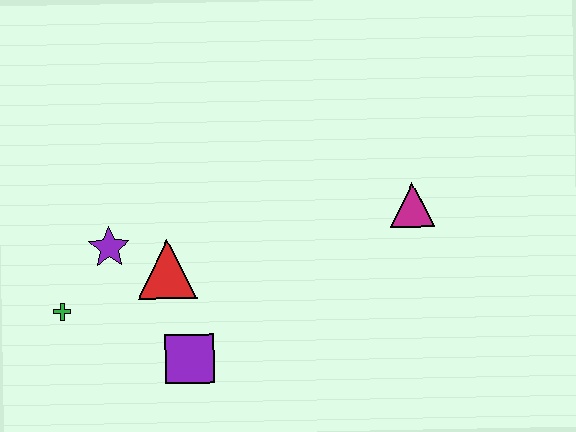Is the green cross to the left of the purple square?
Yes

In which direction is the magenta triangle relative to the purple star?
The magenta triangle is to the right of the purple star.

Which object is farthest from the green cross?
The magenta triangle is farthest from the green cross.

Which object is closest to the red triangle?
The purple star is closest to the red triangle.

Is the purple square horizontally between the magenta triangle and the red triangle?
Yes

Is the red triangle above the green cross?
Yes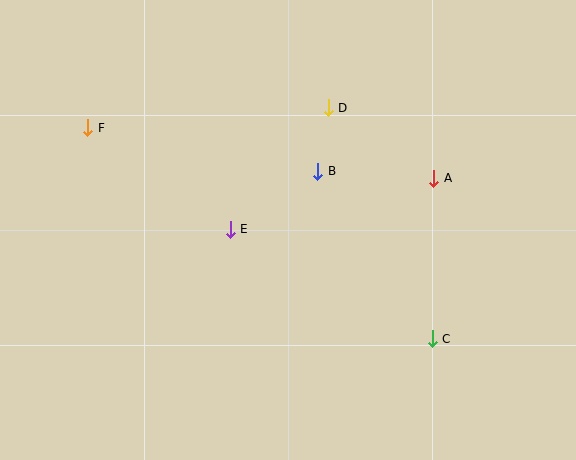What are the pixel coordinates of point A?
Point A is at (434, 178).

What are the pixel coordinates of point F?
Point F is at (88, 128).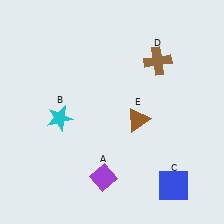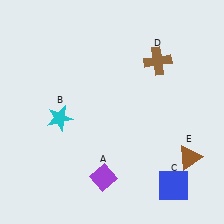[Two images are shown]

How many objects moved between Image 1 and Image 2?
1 object moved between the two images.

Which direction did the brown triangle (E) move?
The brown triangle (E) moved right.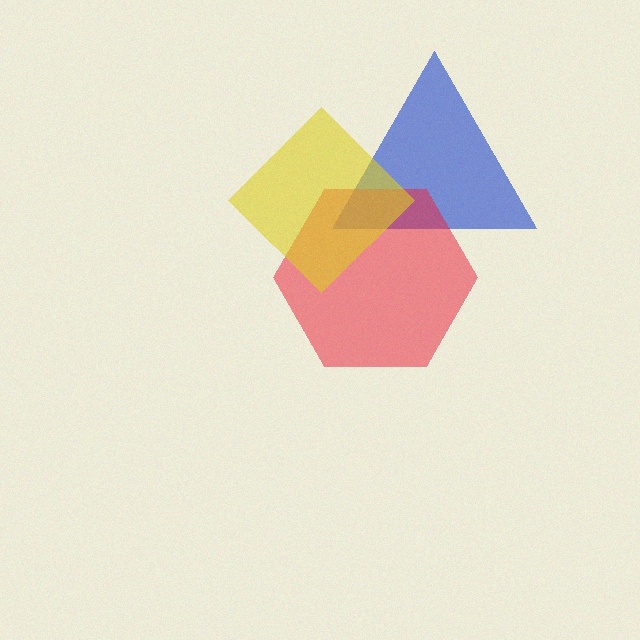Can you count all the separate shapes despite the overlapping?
Yes, there are 3 separate shapes.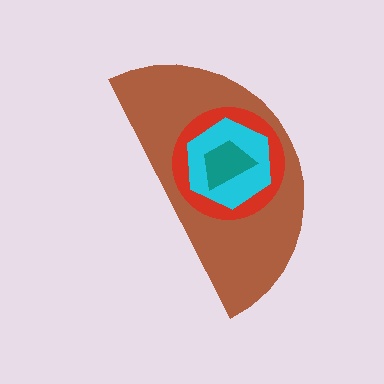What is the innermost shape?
The teal trapezoid.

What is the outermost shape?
The brown semicircle.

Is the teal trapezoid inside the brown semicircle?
Yes.